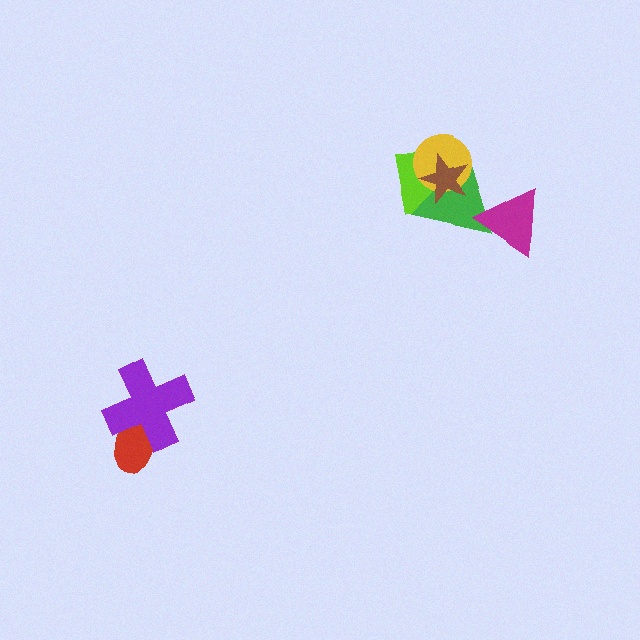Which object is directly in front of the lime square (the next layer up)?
The green triangle is directly in front of the lime square.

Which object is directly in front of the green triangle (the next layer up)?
The yellow circle is directly in front of the green triangle.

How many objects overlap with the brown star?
3 objects overlap with the brown star.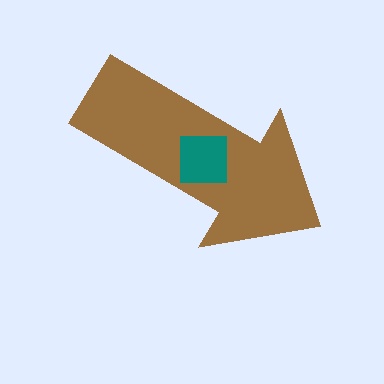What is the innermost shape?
The teal square.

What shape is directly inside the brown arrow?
The teal square.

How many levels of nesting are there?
2.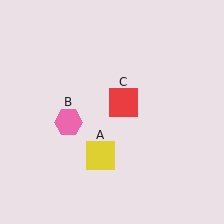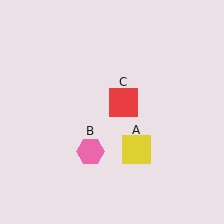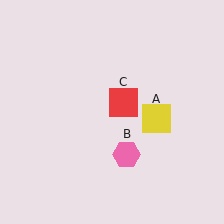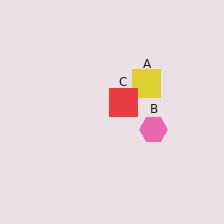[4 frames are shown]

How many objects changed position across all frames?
2 objects changed position: yellow square (object A), pink hexagon (object B).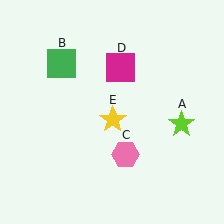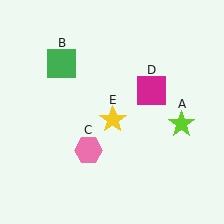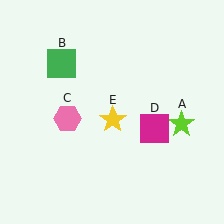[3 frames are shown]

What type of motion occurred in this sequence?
The pink hexagon (object C), magenta square (object D) rotated clockwise around the center of the scene.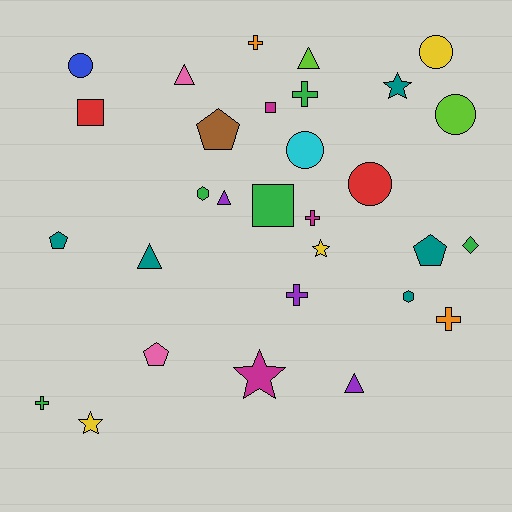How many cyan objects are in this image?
There is 1 cyan object.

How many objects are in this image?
There are 30 objects.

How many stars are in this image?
There are 4 stars.